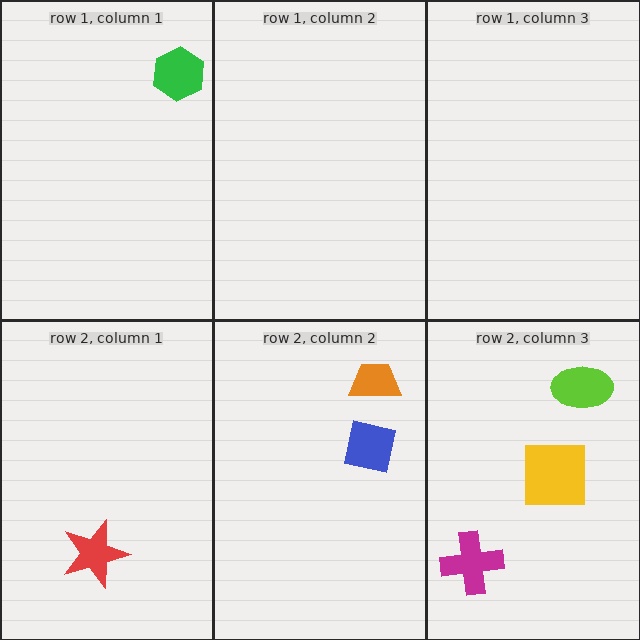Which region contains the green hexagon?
The row 1, column 1 region.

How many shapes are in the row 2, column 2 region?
2.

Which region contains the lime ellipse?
The row 2, column 3 region.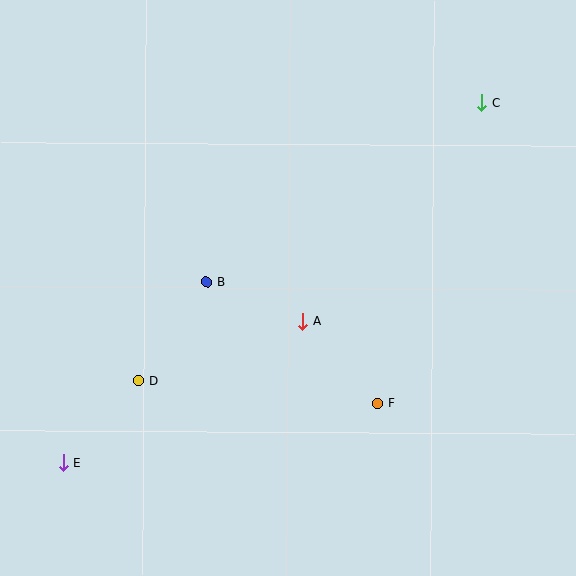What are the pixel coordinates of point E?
Point E is at (63, 462).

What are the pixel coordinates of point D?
Point D is at (139, 381).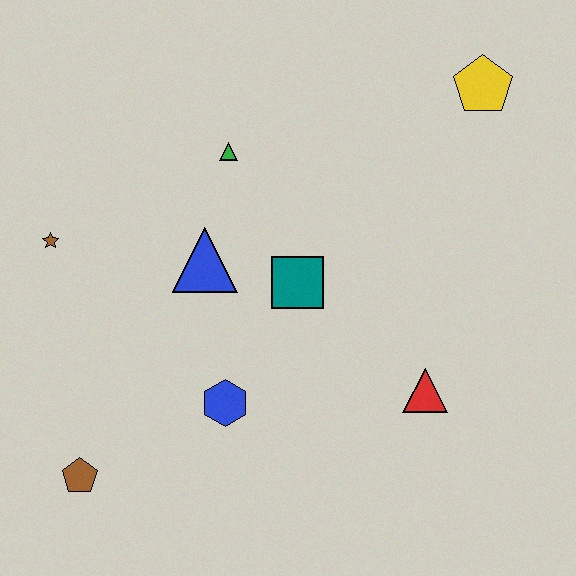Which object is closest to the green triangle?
The blue triangle is closest to the green triangle.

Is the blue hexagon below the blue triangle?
Yes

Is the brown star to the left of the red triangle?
Yes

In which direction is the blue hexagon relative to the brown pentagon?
The blue hexagon is to the right of the brown pentagon.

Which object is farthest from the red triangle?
The brown star is farthest from the red triangle.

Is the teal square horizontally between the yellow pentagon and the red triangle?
No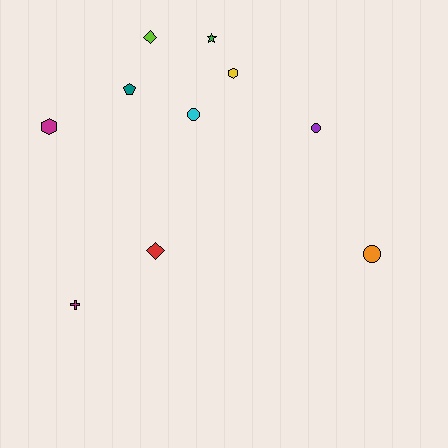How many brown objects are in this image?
There are no brown objects.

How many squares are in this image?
There are no squares.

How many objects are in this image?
There are 10 objects.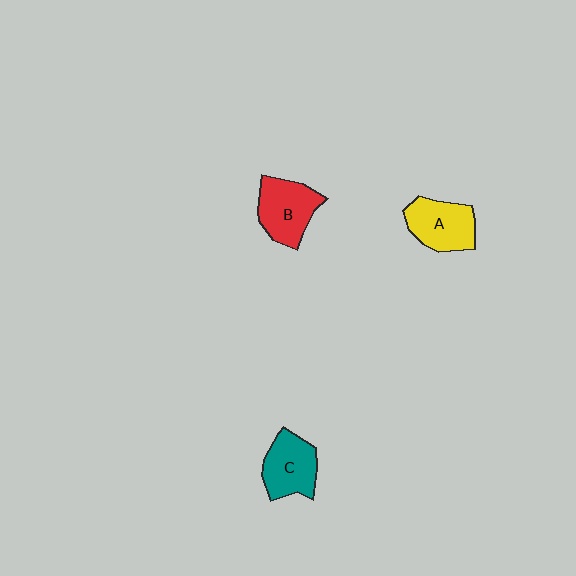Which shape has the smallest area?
Shape C (teal).